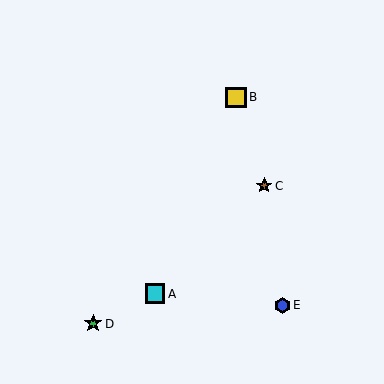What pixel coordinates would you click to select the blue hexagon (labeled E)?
Click at (283, 305) to select the blue hexagon E.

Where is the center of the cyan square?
The center of the cyan square is at (155, 294).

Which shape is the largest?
The yellow square (labeled B) is the largest.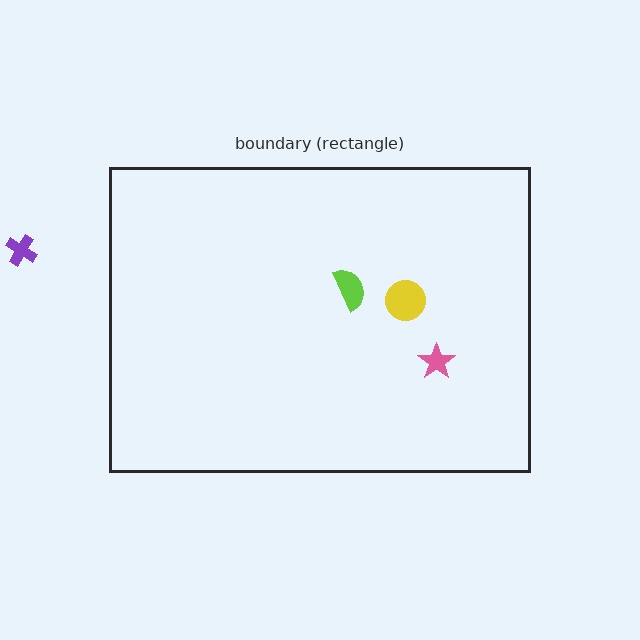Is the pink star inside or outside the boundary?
Inside.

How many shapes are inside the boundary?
3 inside, 1 outside.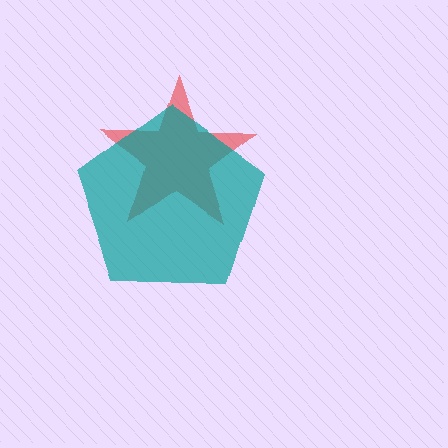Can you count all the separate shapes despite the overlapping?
Yes, there are 2 separate shapes.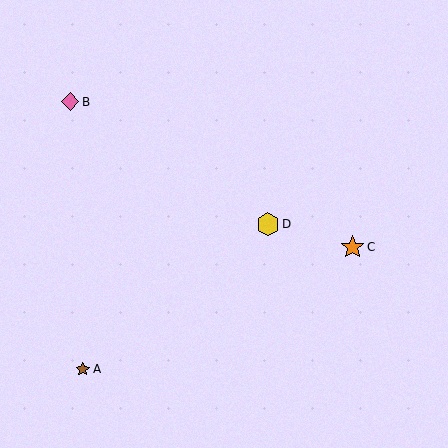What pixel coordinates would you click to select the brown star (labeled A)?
Click at (83, 369) to select the brown star A.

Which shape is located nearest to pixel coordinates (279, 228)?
The yellow hexagon (labeled D) at (268, 224) is nearest to that location.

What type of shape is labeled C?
Shape C is an orange star.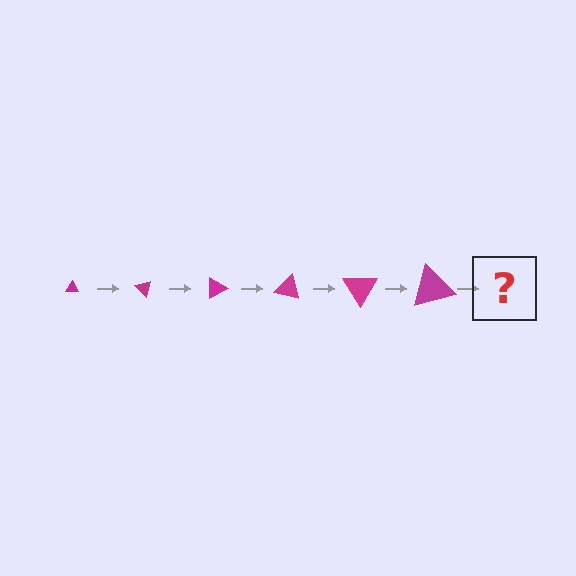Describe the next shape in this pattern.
It should be a triangle, larger than the previous one and rotated 270 degrees from the start.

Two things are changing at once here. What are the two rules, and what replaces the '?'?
The two rules are that the triangle grows larger each step and it rotates 45 degrees each step. The '?' should be a triangle, larger than the previous one and rotated 270 degrees from the start.